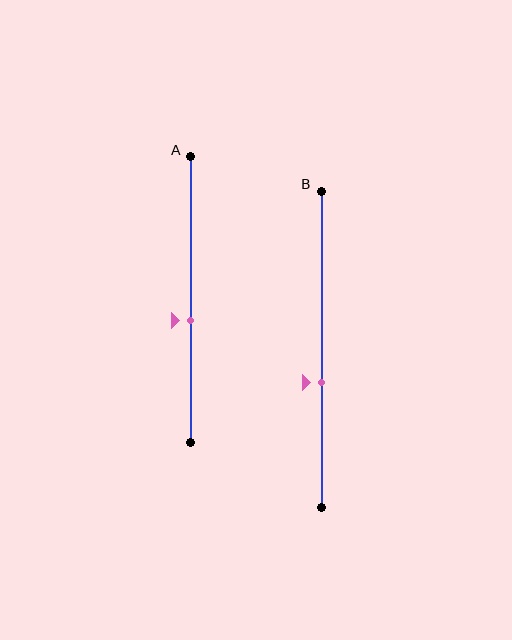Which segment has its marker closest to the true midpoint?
Segment A has its marker closest to the true midpoint.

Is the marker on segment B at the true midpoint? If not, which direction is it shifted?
No, the marker on segment B is shifted downward by about 10% of the segment length.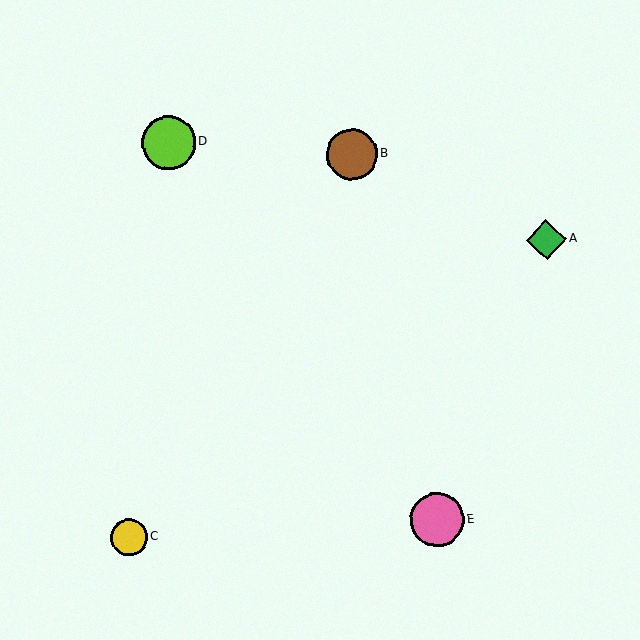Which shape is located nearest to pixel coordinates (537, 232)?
The green diamond (labeled A) at (546, 240) is nearest to that location.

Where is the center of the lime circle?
The center of the lime circle is at (169, 143).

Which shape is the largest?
The lime circle (labeled D) is the largest.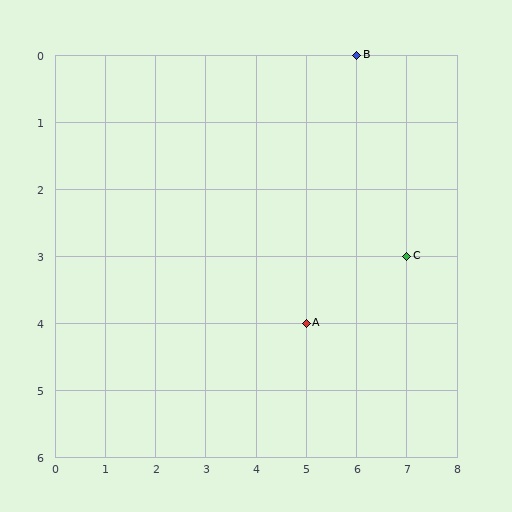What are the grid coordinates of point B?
Point B is at grid coordinates (6, 0).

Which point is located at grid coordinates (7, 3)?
Point C is at (7, 3).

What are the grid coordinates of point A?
Point A is at grid coordinates (5, 4).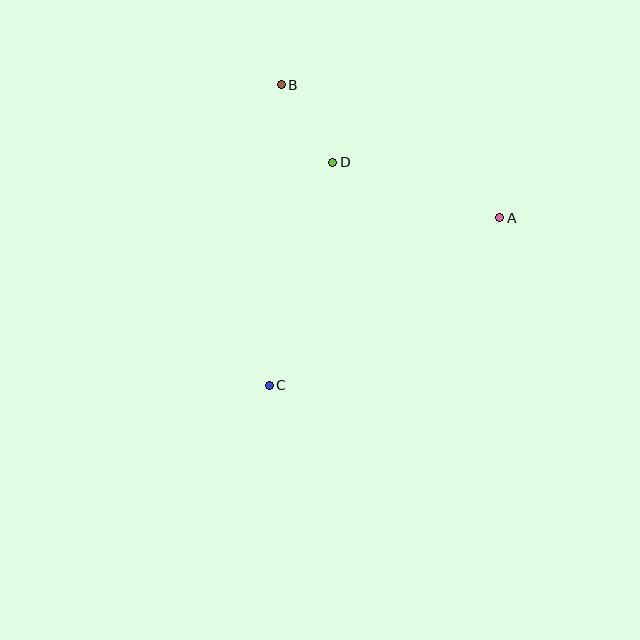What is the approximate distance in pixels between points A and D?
The distance between A and D is approximately 176 pixels.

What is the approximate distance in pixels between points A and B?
The distance between A and B is approximately 256 pixels.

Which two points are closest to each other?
Points B and D are closest to each other.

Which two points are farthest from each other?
Points B and C are farthest from each other.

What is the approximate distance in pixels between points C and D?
The distance between C and D is approximately 232 pixels.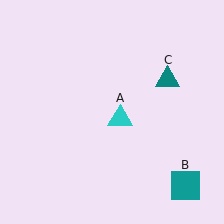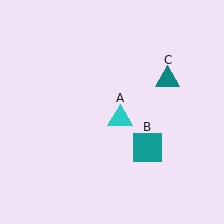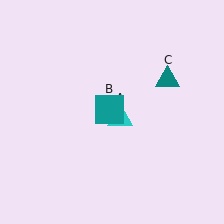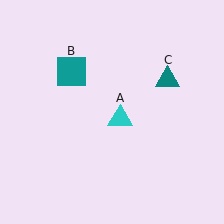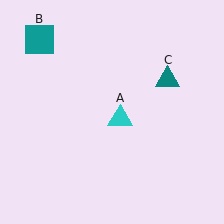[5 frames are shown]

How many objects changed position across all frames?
1 object changed position: teal square (object B).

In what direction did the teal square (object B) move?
The teal square (object B) moved up and to the left.